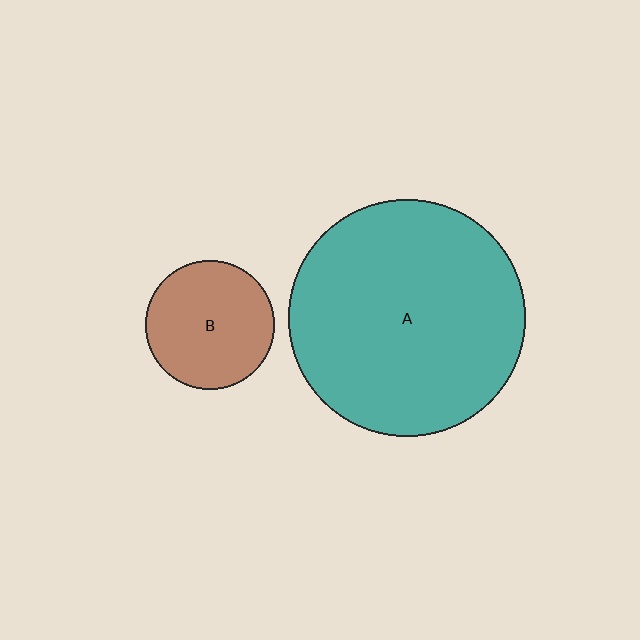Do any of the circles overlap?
No, none of the circles overlap.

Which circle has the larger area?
Circle A (teal).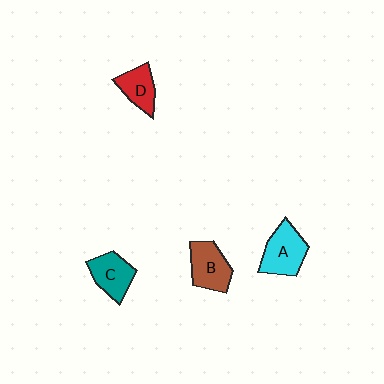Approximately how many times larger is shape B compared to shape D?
Approximately 1.3 times.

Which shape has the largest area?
Shape A (cyan).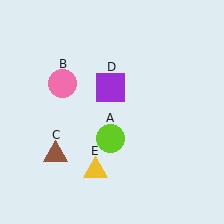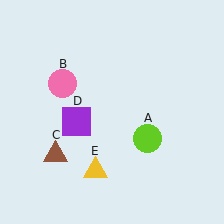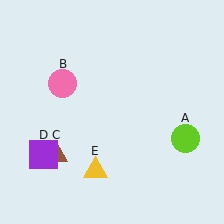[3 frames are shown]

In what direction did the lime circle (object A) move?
The lime circle (object A) moved right.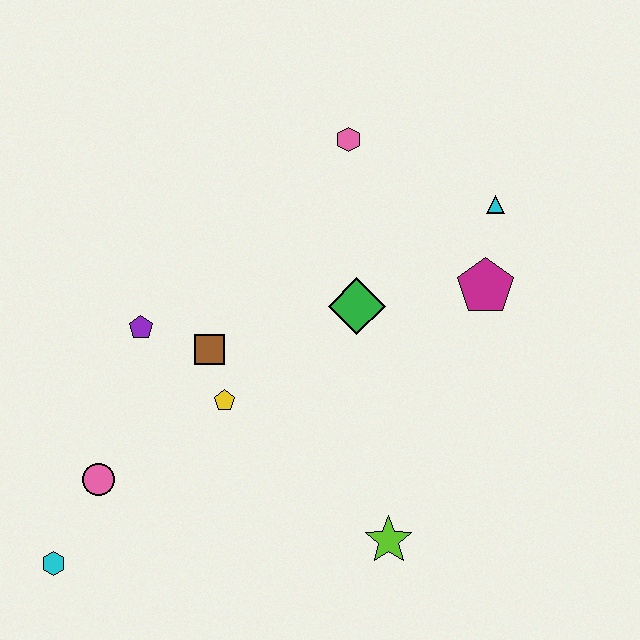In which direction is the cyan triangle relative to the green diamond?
The cyan triangle is to the right of the green diamond.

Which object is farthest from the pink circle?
The cyan triangle is farthest from the pink circle.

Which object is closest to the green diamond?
The magenta pentagon is closest to the green diamond.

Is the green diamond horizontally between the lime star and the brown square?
Yes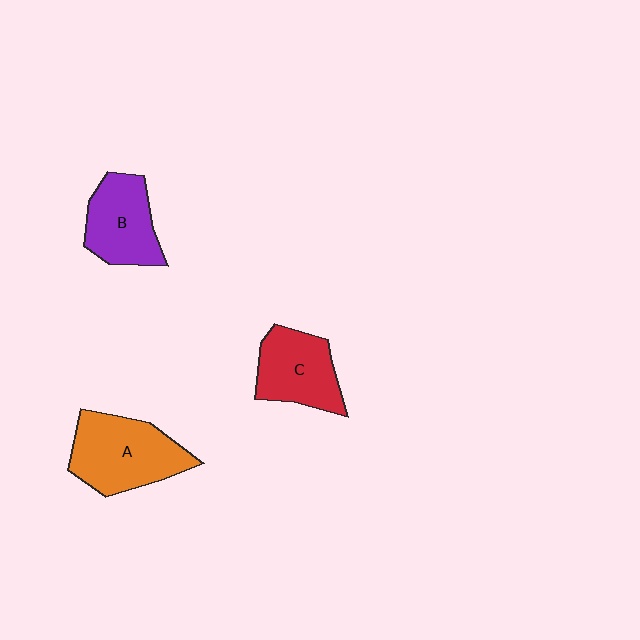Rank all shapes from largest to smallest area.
From largest to smallest: A (orange), C (red), B (purple).